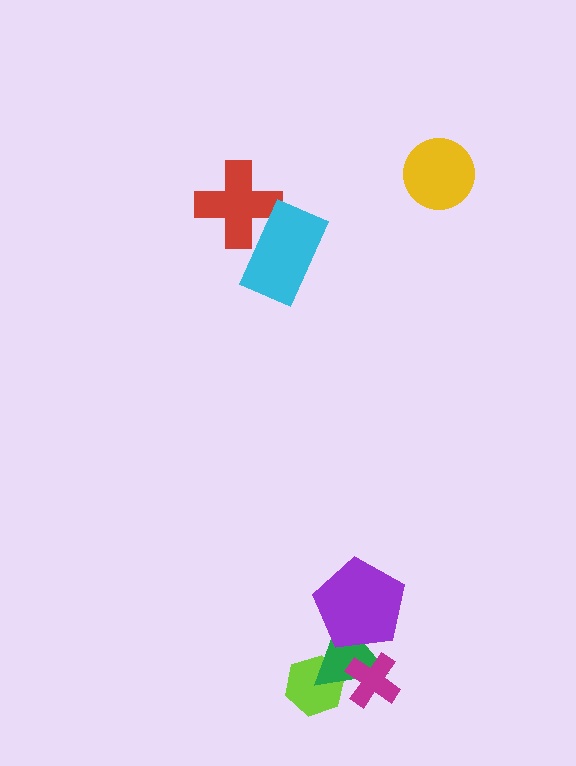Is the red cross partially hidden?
Yes, it is partially covered by another shape.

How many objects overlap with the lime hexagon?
1 object overlaps with the lime hexagon.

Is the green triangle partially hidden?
Yes, it is partially covered by another shape.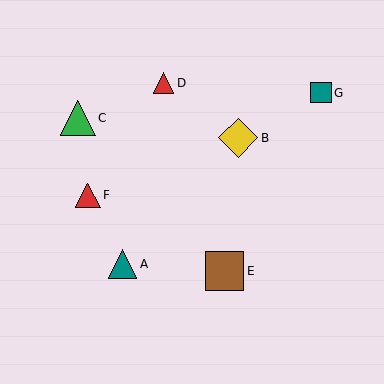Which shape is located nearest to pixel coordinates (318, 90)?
The teal square (labeled G) at (321, 93) is nearest to that location.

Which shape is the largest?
The yellow diamond (labeled B) is the largest.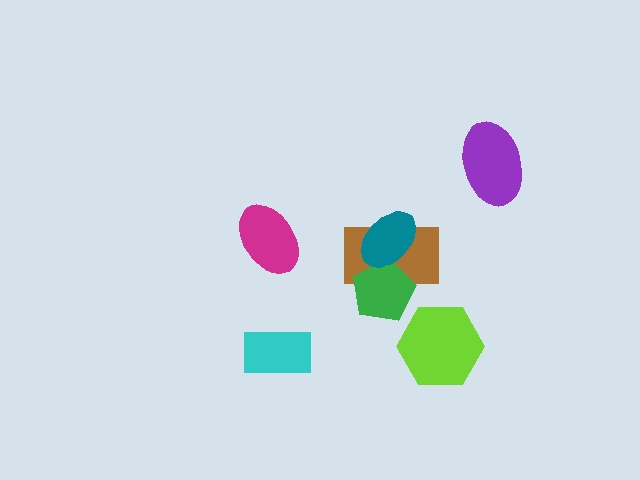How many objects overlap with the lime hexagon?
0 objects overlap with the lime hexagon.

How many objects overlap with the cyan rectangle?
0 objects overlap with the cyan rectangle.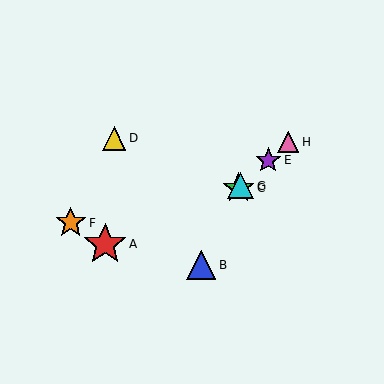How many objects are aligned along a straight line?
4 objects (C, E, G, H) are aligned along a straight line.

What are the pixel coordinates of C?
Object C is at (239, 188).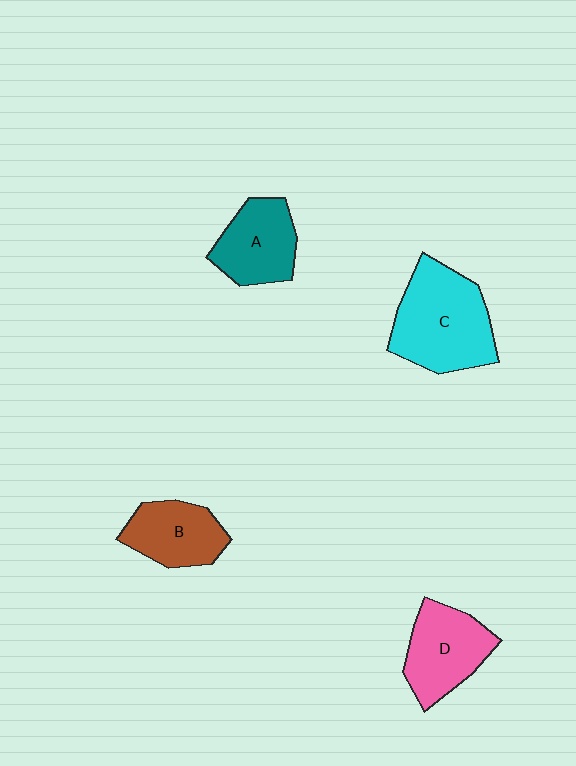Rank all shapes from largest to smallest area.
From largest to smallest: C (cyan), D (pink), A (teal), B (brown).